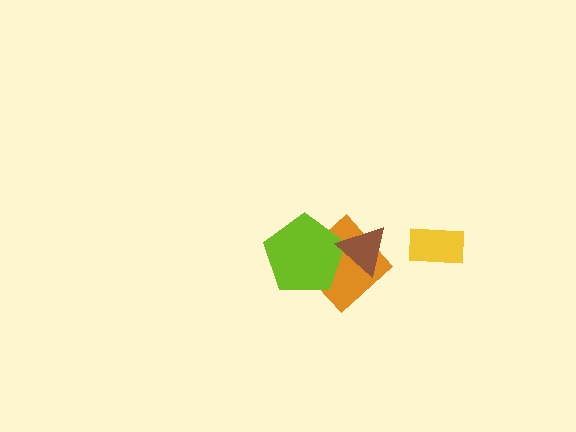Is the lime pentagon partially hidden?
Yes, it is partially covered by another shape.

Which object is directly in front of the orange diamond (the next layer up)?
The lime pentagon is directly in front of the orange diamond.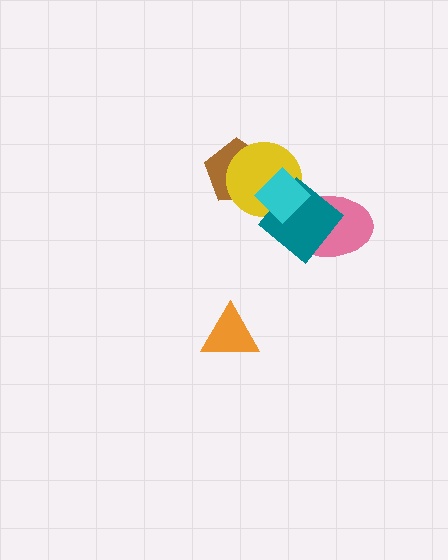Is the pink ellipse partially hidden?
Yes, it is partially covered by another shape.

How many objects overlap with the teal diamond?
3 objects overlap with the teal diamond.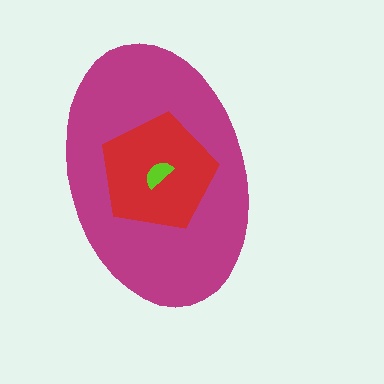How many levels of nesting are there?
3.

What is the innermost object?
The lime semicircle.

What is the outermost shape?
The magenta ellipse.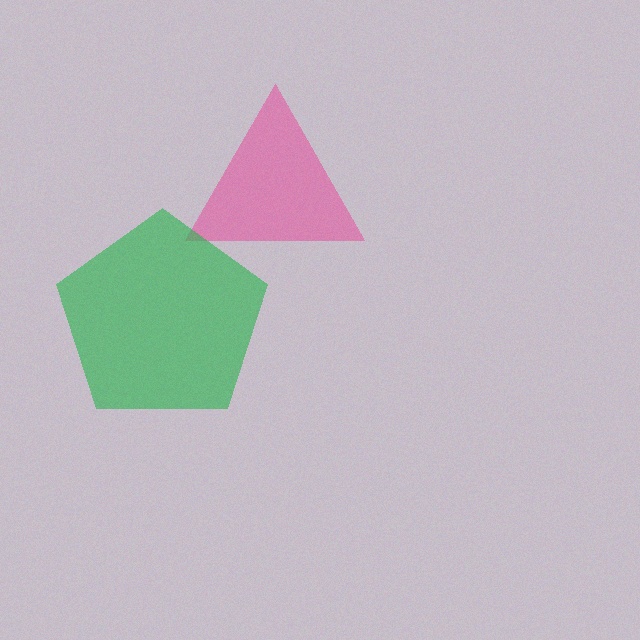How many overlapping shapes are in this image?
There are 2 overlapping shapes in the image.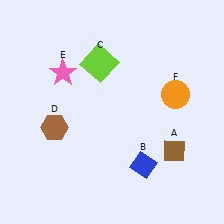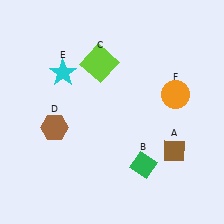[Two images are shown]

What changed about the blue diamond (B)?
In Image 1, B is blue. In Image 2, it changed to green.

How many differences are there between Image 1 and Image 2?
There are 2 differences between the two images.